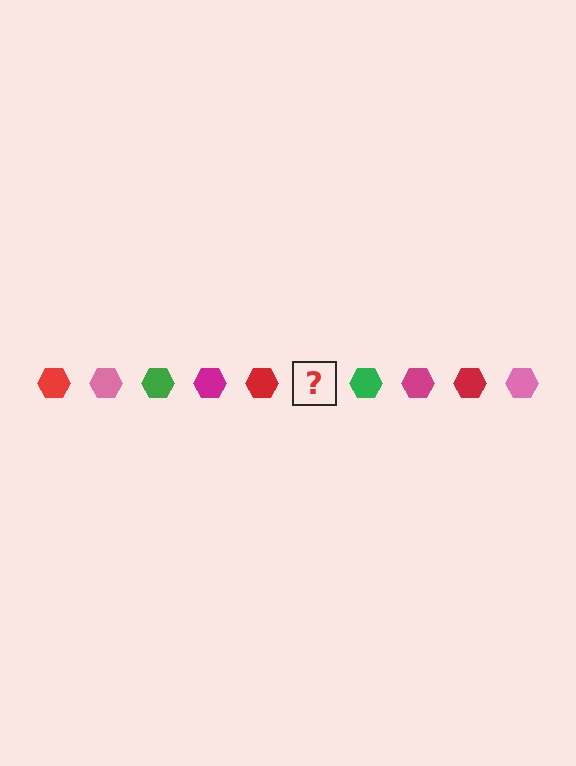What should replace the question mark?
The question mark should be replaced with a pink hexagon.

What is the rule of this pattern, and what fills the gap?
The rule is that the pattern cycles through red, pink, green, magenta hexagons. The gap should be filled with a pink hexagon.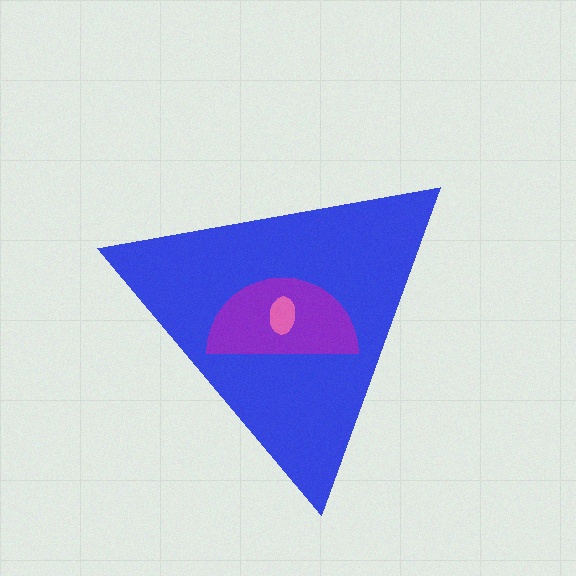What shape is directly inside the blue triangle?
The purple semicircle.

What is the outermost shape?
The blue triangle.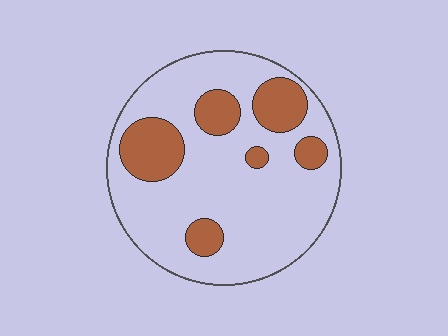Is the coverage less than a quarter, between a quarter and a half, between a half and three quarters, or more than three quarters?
Less than a quarter.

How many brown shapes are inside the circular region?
6.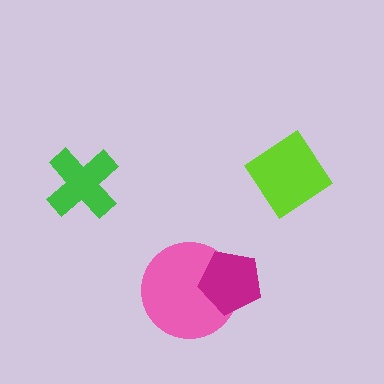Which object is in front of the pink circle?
The magenta pentagon is in front of the pink circle.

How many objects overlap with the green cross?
0 objects overlap with the green cross.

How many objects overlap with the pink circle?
1 object overlaps with the pink circle.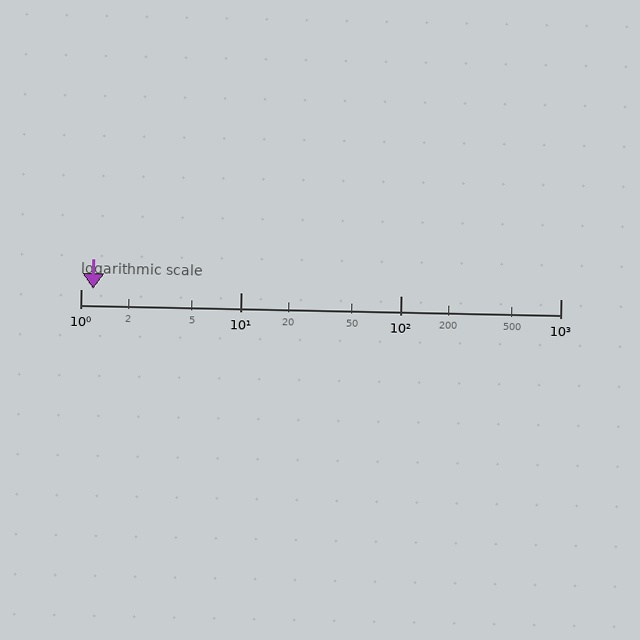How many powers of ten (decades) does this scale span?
The scale spans 3 decades, from 1 to 1000.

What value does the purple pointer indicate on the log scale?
The pointer indicates approximately 1.2.